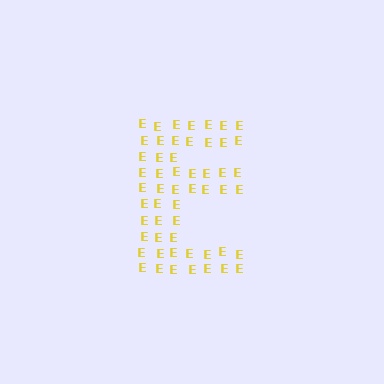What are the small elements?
The small elements are letter E's.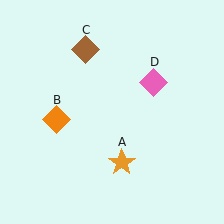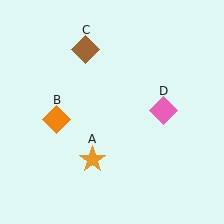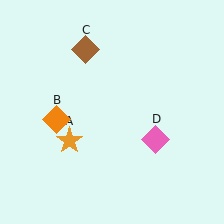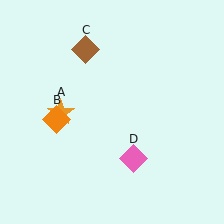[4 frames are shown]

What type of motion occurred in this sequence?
The orange star (object A), pink diamond (object D) rotated clockwise around the center of the scene.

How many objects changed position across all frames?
2 objects changed position: orange star (object A), pink diamond (object D).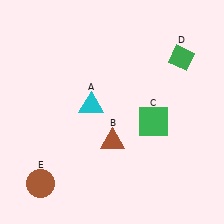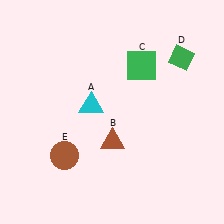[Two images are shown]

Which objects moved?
The objects that moved are: the green square (C), the brown circle (E).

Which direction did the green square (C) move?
The green square (C) moved up.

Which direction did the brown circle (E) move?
The brown circle (E) moved up.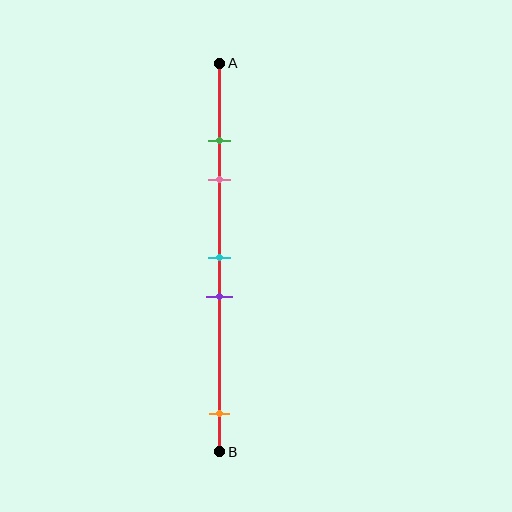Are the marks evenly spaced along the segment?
No, the marks are not evenly spaced.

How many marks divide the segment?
There are 5 marks dividing the segment.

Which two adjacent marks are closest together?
The green and pink marks are the closest adjacent pair.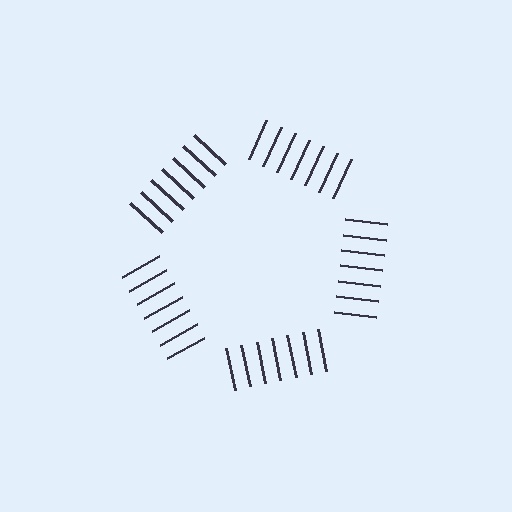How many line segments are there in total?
35 — 7 along each of the 5 edges.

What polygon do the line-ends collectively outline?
An illusory pentagon — the line segments terminate on its edges but no continuous stroke is drawn.